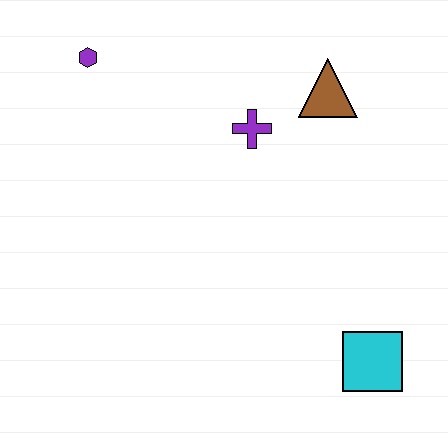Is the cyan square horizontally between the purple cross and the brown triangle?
No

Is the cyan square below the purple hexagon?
Yes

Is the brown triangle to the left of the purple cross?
No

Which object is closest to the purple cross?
The brown triangle is closest to the purple cross.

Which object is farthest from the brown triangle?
The cyan square is farthest from the brown triangle.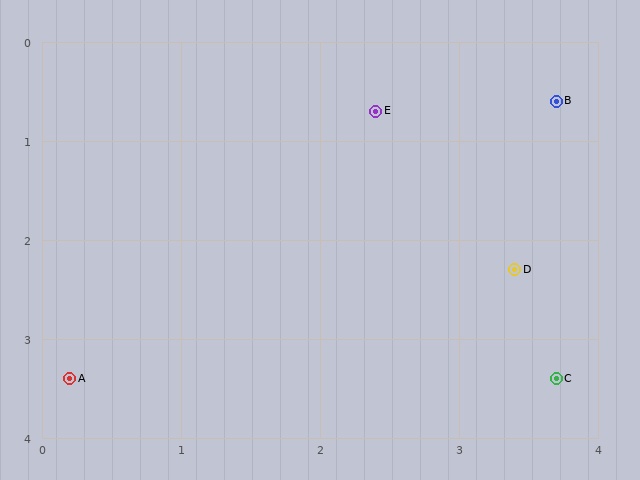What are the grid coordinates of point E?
Point E is at approximately (2.4, 0.7).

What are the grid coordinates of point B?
Point B is at approximately (3.7, 0.6).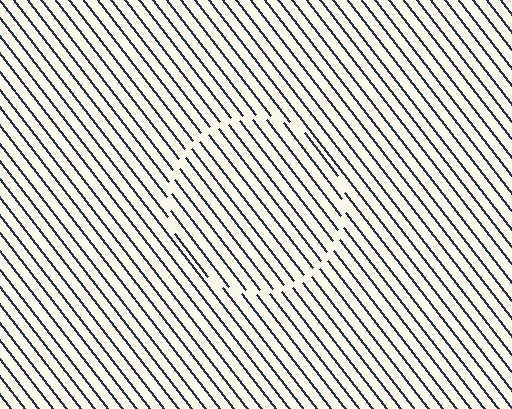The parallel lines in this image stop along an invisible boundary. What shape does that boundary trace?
An illusory circle. The interior of the shape contains the same grating, shifted by half a period — the contour is defined by the phase discontinuity where line-ends from the inner and outer gratings abut.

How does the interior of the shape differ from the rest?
The interior of the shape contains the same grating, shifted by half a period — the contour is defined by the phase discontinuity where line-ends from the inner and outer gratings abut.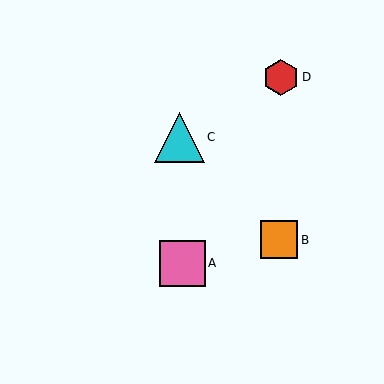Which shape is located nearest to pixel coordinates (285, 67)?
The red hexagon (labeled D) at (281, 77) is nearest to that location.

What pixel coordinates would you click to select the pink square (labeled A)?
Click at (183, 263) to select the pink square A.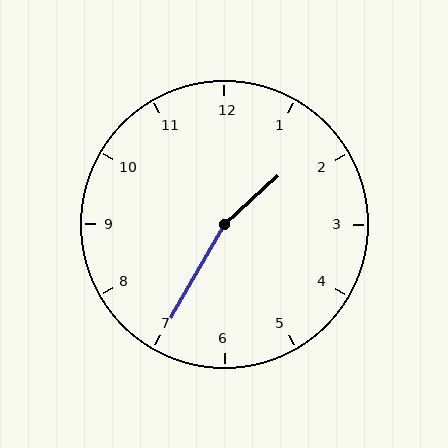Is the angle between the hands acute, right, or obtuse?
It is obtuse.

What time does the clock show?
1:35.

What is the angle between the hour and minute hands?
Approximately 162 degrees.